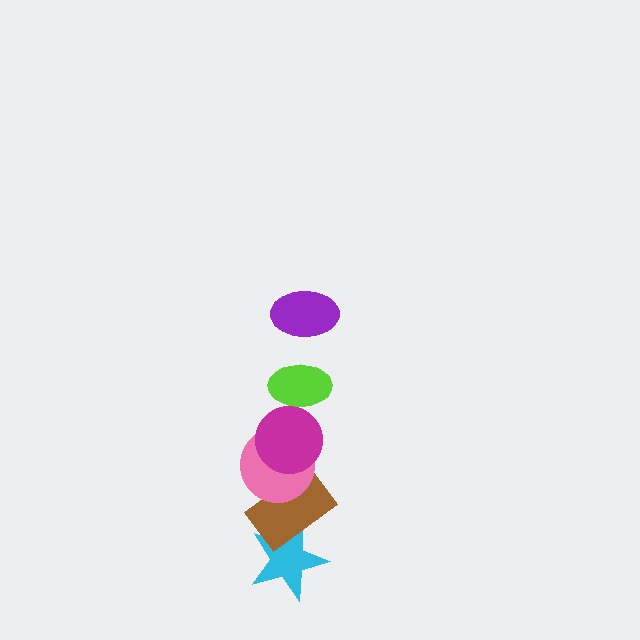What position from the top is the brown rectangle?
The brown rectangle is 5th from the top.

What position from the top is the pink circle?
The pink circle is 4th from the top.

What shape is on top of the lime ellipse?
The purple ellipse is on top of the lime ellipse.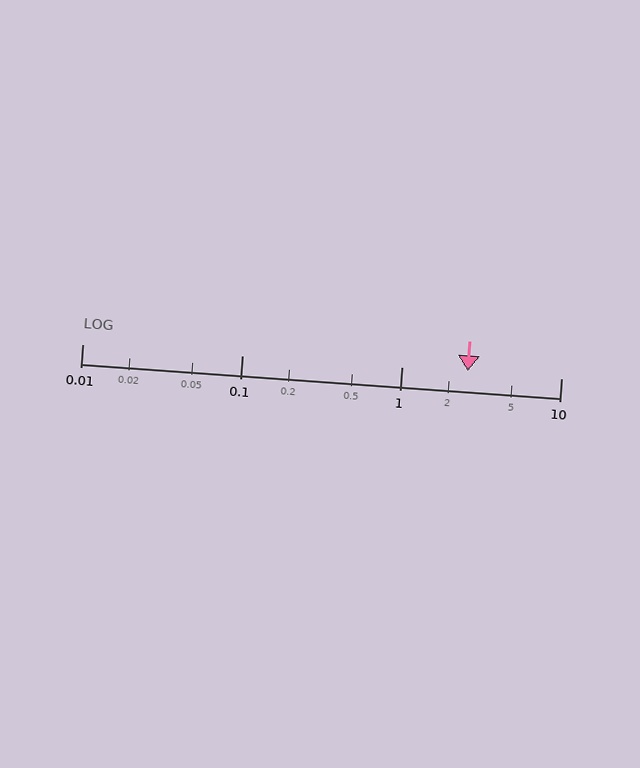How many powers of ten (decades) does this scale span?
The scale spans 3 decades, from 0.01 to 10.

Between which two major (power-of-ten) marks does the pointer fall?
The pointer is between 1 and 10.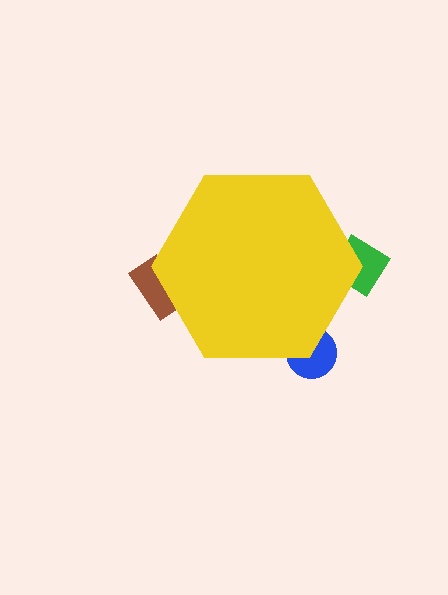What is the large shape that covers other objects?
A yellow hexagon.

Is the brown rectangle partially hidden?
Yes, the brown rectangle is partially hidden behind the yellow hexagon.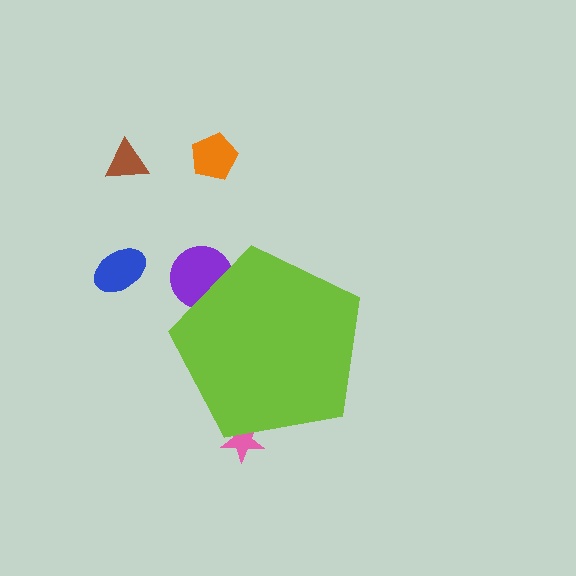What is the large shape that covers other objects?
A lime pentagon.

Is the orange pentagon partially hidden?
No, the orange pentagon is fully visible.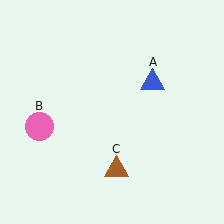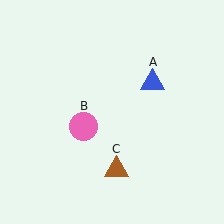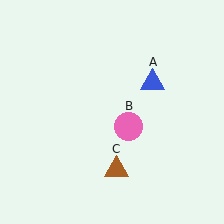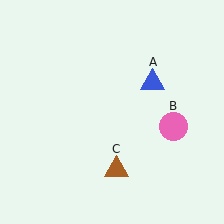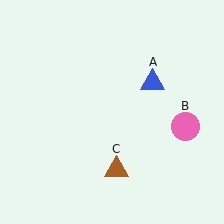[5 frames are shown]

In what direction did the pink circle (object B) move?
The pink circle (object B) moved right.